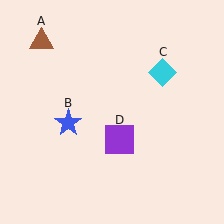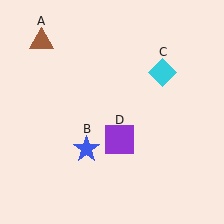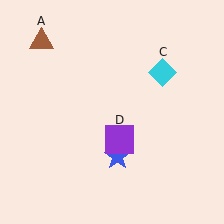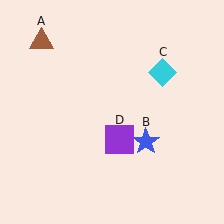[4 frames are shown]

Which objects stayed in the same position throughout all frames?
Brown triangle (object A) and cyan diamond (object C) and purple square (object D) remained stationary.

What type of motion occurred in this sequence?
The blue star (object B) rotated counterclockwise around the center of the scene.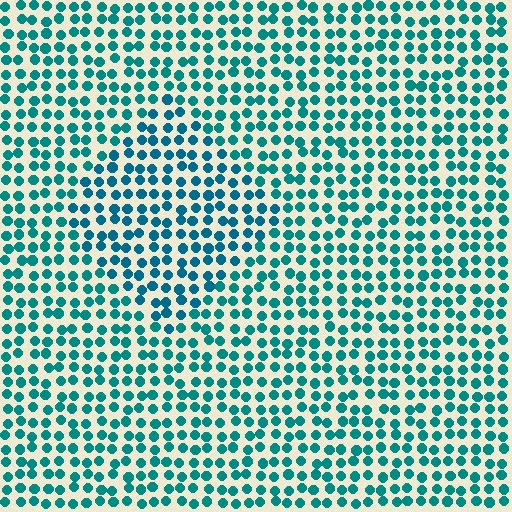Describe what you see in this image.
The image is filled with small teal elements in a uniform arrangement. A diamond-shaped region is visible where the elements are tinted to a slightly different hue, forming a subtle color boundary.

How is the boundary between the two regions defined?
The boundary is defined purely by a slight shift in hue (about 17 degrees). Spacing, size, and orientation are identical on both sides.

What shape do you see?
I see a diamond.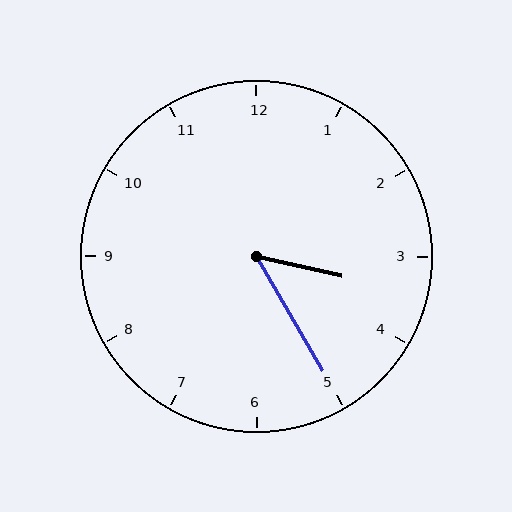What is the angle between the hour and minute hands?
Approximately 48 degrees.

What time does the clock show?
3:25.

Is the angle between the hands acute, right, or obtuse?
It is acute.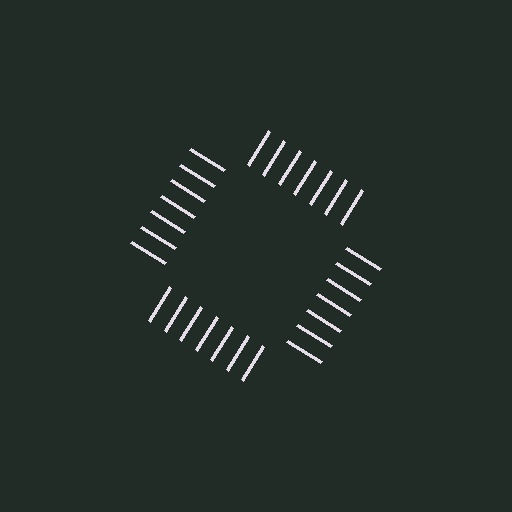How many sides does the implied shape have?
4 sides — the line-ends trace a square.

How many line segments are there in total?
28 — 7 along each of the 4 edges.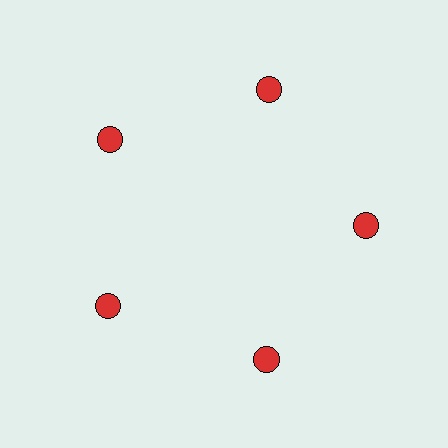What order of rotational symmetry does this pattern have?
This pattern has 5-fold rotational symmetry.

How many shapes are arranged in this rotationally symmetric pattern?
There are 5 shapes, arranged in 5 groups of 1.